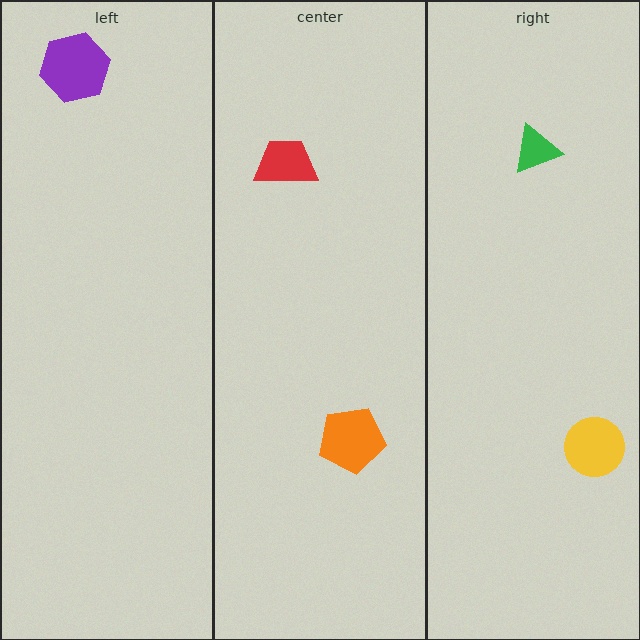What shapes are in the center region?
The orange pentagon, the red trapezoid.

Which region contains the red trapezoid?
The center region.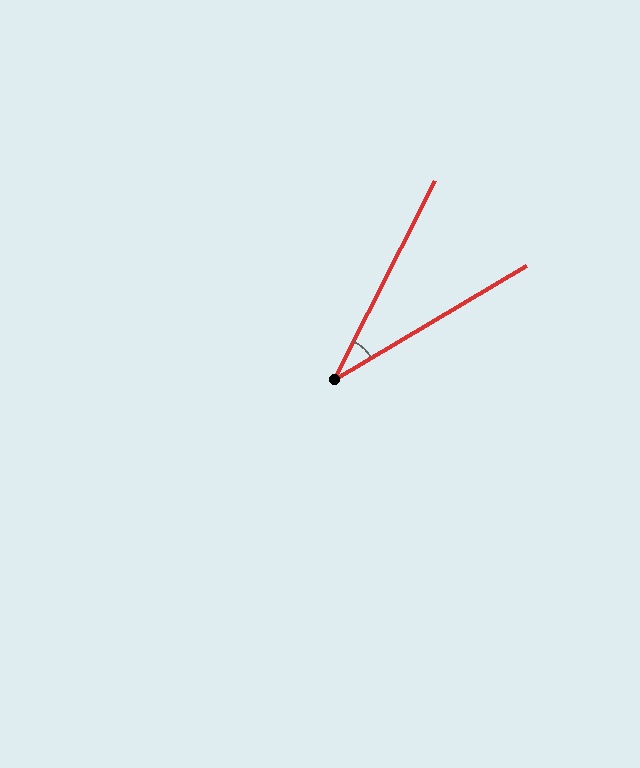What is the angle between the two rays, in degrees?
Approximately 32 degrees.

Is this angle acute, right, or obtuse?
It is acute.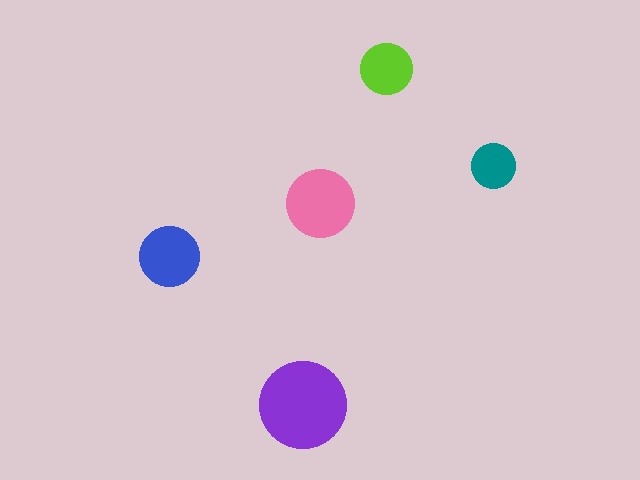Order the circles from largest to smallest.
the purple one, the pink one, the blue one, the lime one, the teal one.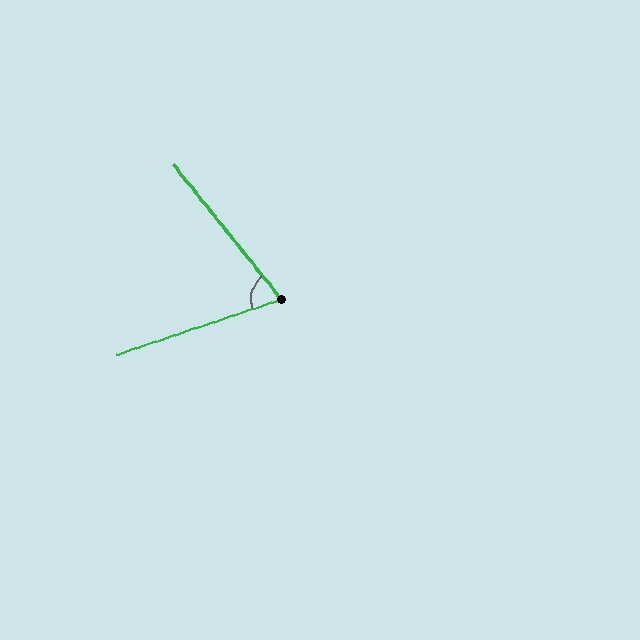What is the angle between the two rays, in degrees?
Approximately 70 degrees.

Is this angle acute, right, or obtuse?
It is acute.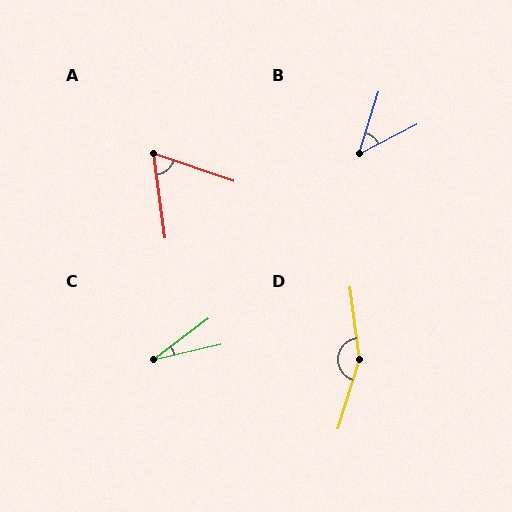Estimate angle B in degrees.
Approximately 45 degrees.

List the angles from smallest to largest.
C (24°), B (45°), A (63°), D (156°).